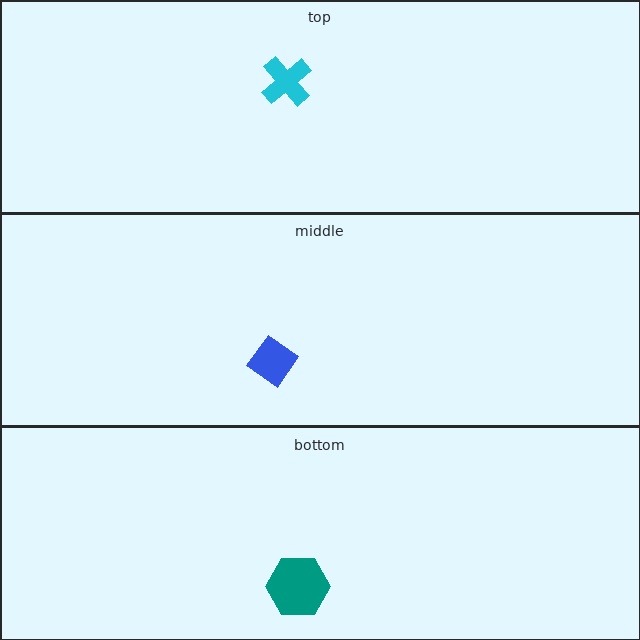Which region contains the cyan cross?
The top region.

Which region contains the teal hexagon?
The bottom region.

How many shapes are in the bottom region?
1.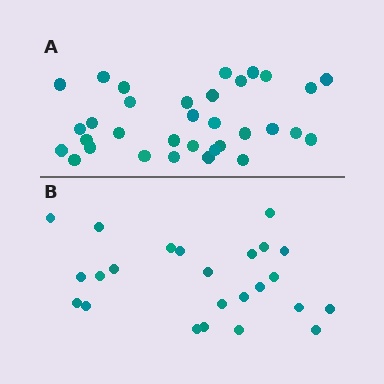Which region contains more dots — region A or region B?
Region A (the top region) has more dots.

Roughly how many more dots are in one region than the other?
Region A has roughly 8 or so more dots than region B.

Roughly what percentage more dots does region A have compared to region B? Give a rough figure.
About 40% more.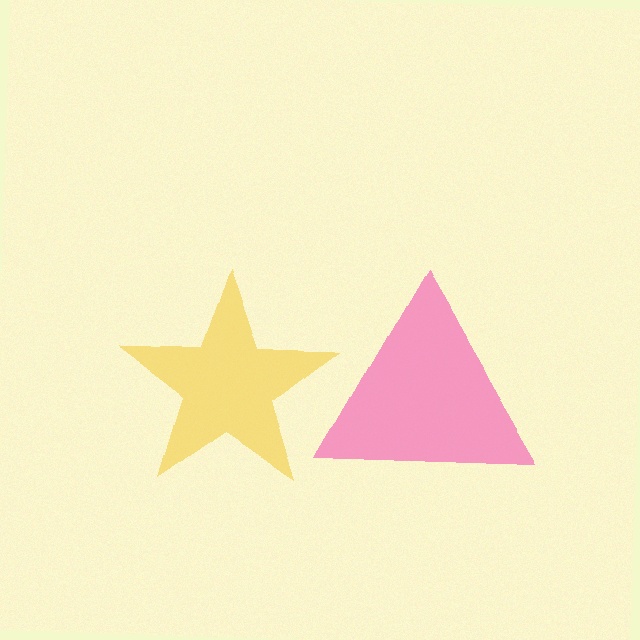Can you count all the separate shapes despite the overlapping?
Yes, there are 2 separate shapes.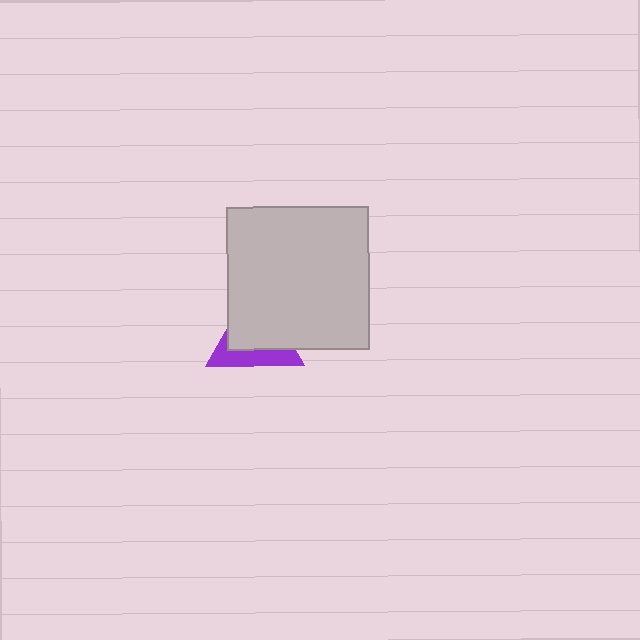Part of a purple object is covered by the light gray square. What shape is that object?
It is a triangle.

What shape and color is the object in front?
The object in front is a light gray square.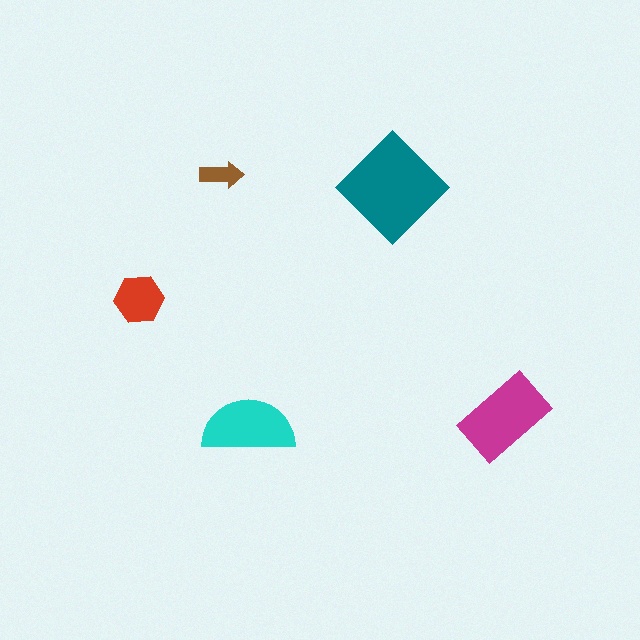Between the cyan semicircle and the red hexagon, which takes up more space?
The cyan semicircle.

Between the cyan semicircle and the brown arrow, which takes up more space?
The cyan semicircle.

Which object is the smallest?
The brown arrow.